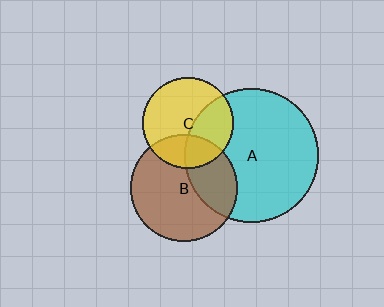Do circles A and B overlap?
Yes.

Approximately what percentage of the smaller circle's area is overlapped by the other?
Approximately 30%.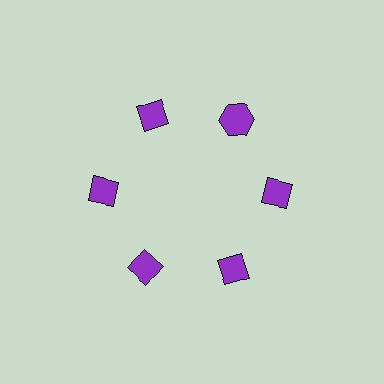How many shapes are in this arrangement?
There are 6 shapes arranged in a ring pattern.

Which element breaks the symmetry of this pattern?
The purple hexagon at roughly the 1 o'clock position breaks the symmetry. All other shapes are purple diamonds.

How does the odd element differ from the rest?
It has a different shape: hexagon instead of diamond.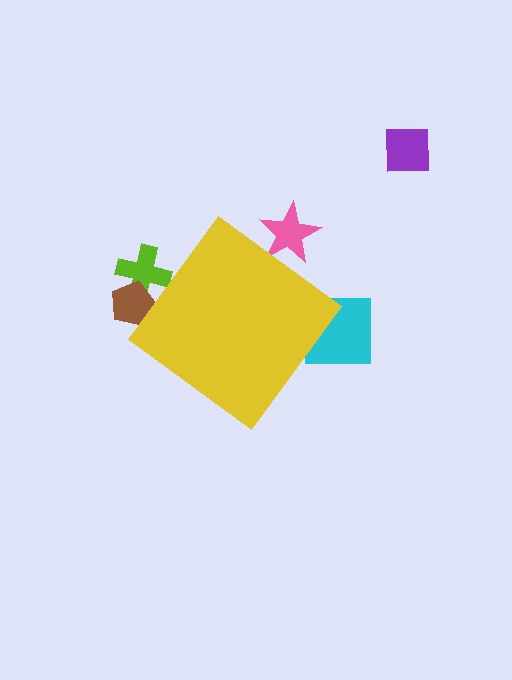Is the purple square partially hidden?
No, the purple square is fully visible.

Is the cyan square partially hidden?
Yes, the cyan square is partially hidden behind the yellow diamond.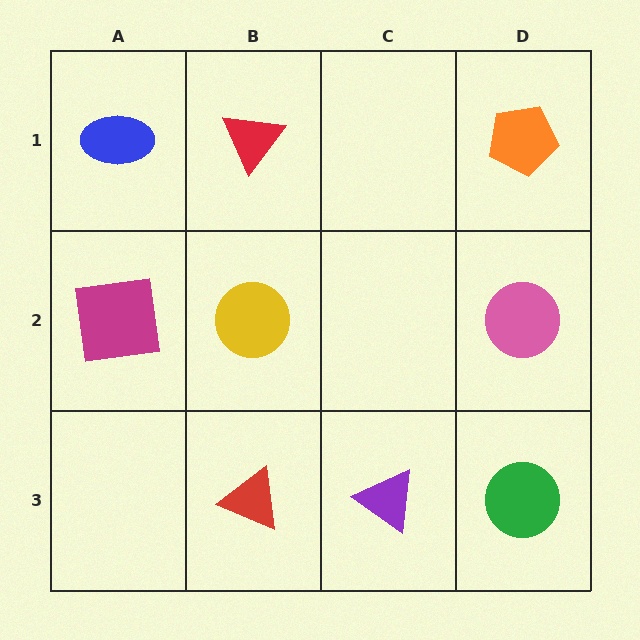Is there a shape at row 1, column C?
No, that cell is empty.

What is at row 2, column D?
A pink circle.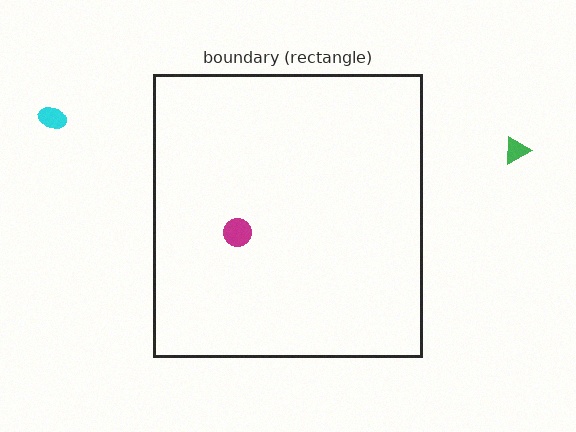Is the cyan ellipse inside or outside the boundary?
Outside.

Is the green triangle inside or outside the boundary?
Outside.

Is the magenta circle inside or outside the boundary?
Inside.